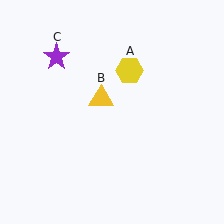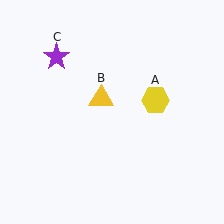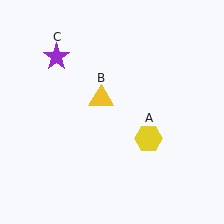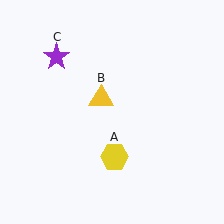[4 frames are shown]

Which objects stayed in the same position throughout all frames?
Yellow triangle (object B) and purple star (object C) remained stationary.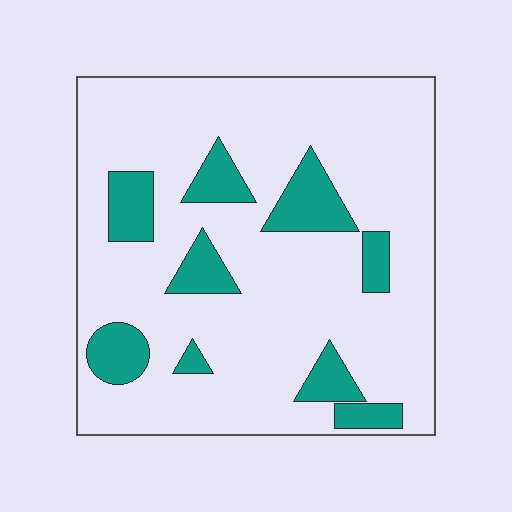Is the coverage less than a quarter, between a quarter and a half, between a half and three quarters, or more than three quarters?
Less than a quarter.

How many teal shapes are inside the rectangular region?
9.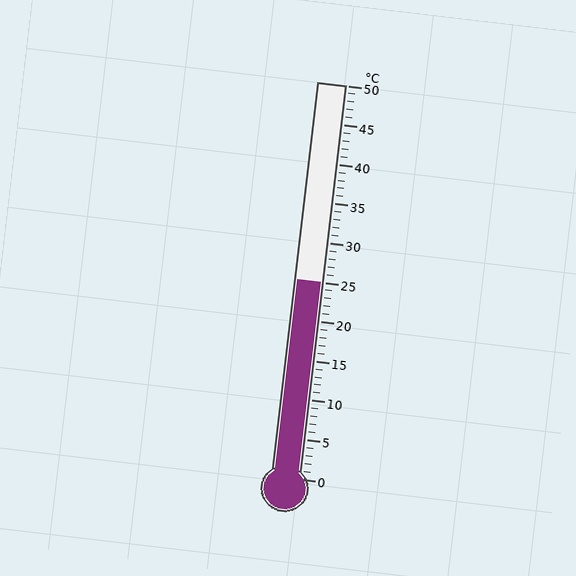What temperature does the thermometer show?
The thermometer shows approximately 25°C.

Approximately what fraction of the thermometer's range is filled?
The thermometer is filled to approximately 50% of its range.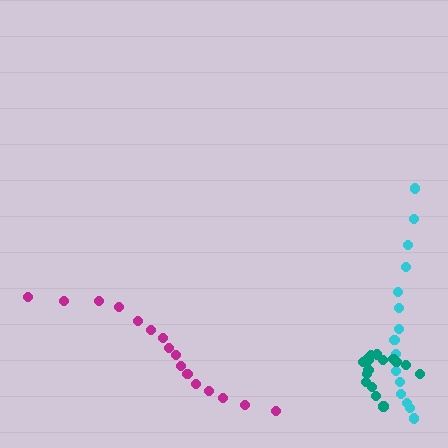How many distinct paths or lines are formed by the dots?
There are 3 distinct paths.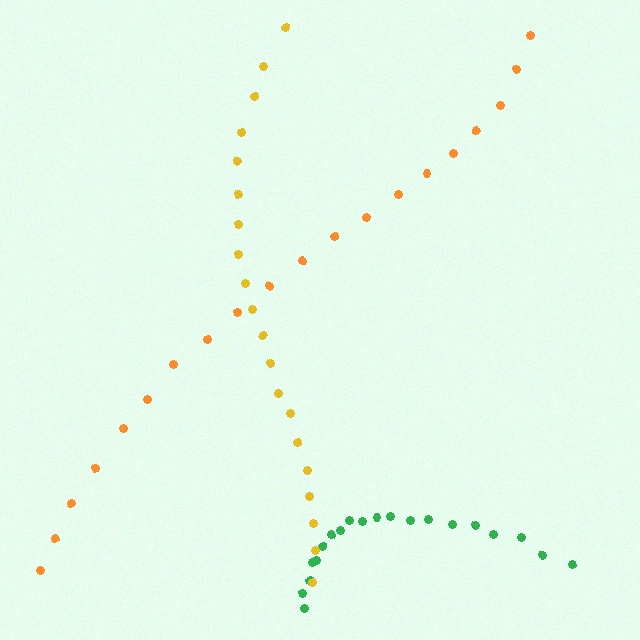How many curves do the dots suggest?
There are 3 distinct paths.